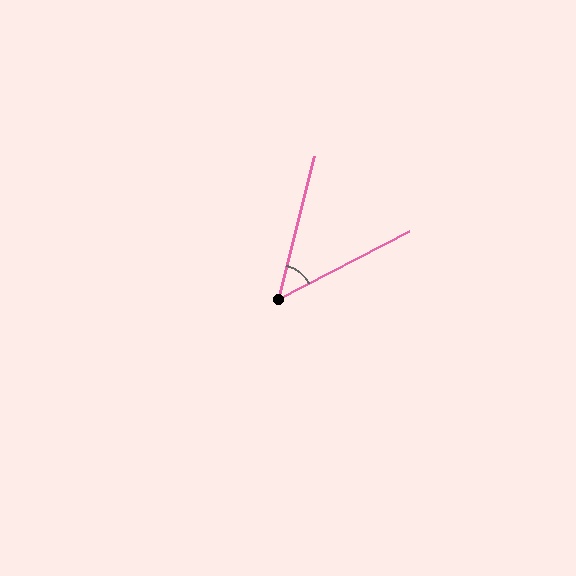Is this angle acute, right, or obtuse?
It is acute.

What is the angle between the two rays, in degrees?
Approximately 48 degrees.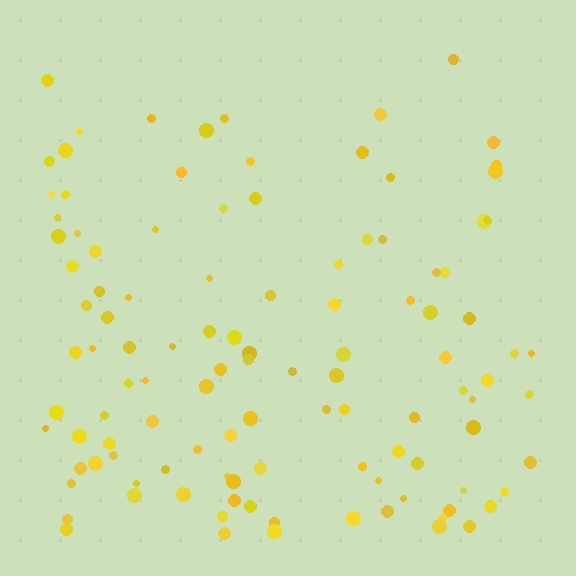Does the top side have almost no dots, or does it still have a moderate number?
Still a moderate number, just noticeably fewer than the bottom.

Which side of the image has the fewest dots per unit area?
The top.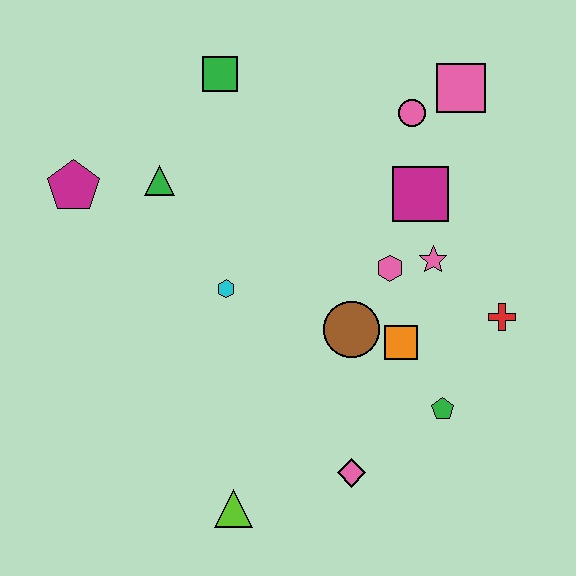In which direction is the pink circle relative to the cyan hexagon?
The pink circle is to the right of the cyan hexagon.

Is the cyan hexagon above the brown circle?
Yes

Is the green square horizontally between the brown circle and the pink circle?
No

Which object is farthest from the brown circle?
The magenta pentagon is farthest from the brown circle.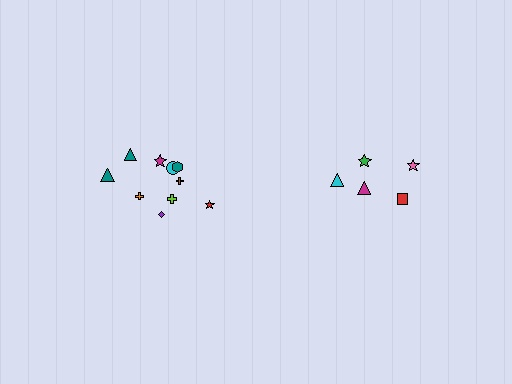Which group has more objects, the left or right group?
The left group.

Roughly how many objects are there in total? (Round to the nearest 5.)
Roughly 15 objects in total.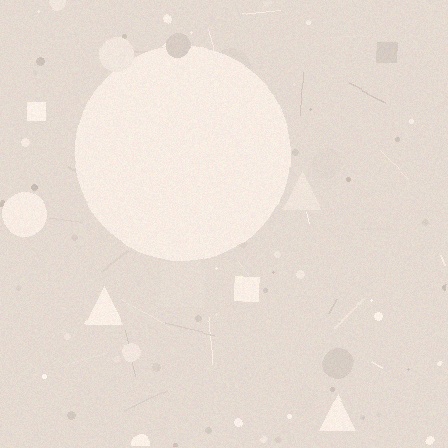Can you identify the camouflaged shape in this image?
The camouflaged shape is a circle.